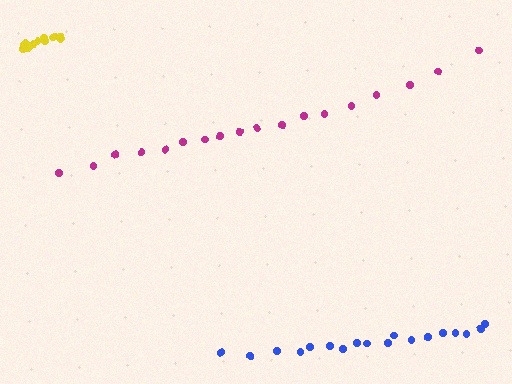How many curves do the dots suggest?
There are 3 distinct paths.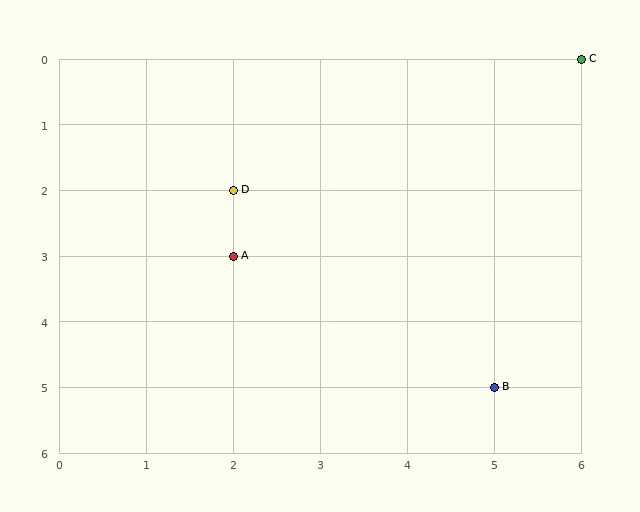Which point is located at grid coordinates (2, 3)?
Point A is at (2, 3).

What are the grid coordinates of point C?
Point C is at grid coordinates (6, 0).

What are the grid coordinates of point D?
Point D is at grid coordinates (2, 2).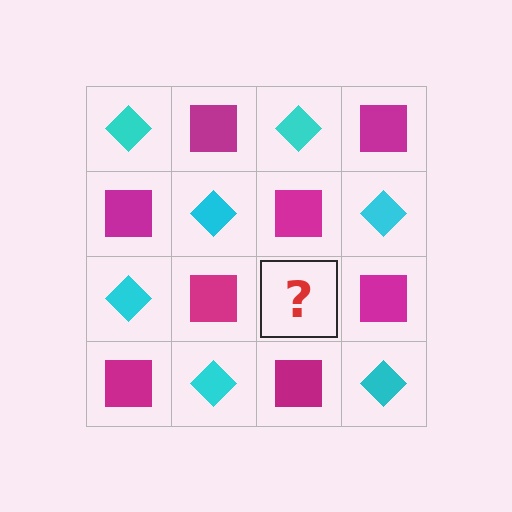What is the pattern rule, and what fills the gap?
The rule is that it alternates cyan diamond and magenta square in a checkerboard pattern. The gap should be filled with a cyan diamond.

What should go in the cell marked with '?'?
The missing cell should contain a cyan diamond.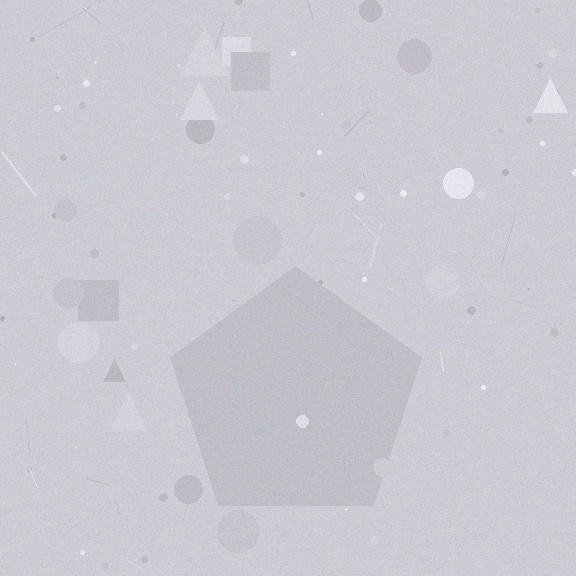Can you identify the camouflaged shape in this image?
The camouflaged shape is a pentagon.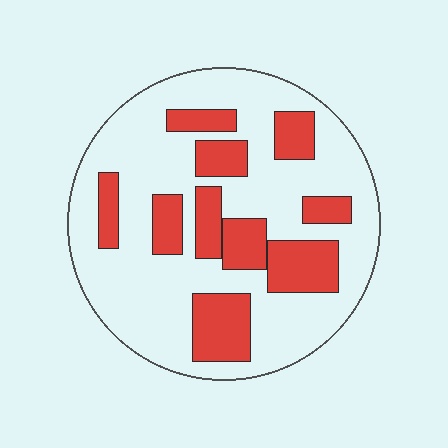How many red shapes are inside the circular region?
10.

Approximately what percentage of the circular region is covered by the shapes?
Approximately 30%.